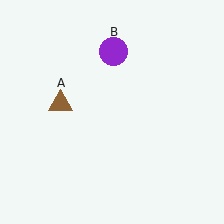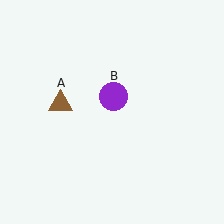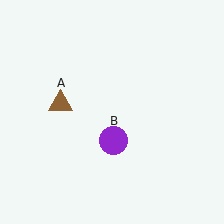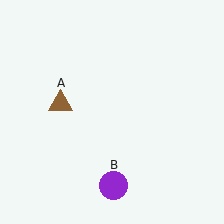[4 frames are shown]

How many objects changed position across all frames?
1 object changed position: purple circle (object B).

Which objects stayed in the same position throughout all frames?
Brown triangle (object A) remained stationary.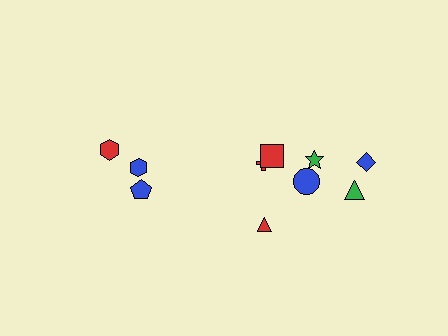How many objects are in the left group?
There are 3 objects.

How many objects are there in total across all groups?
There are 10 objects.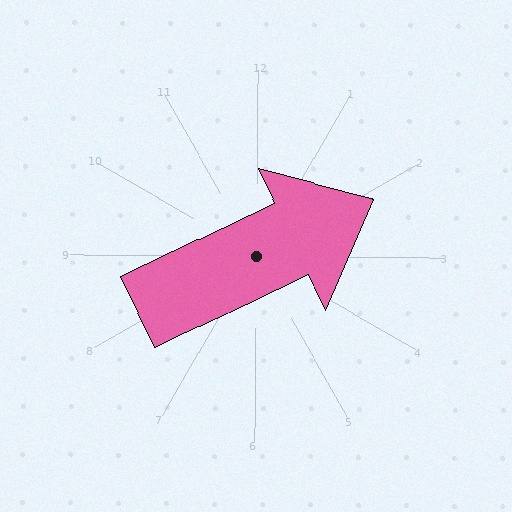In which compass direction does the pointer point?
Northeast.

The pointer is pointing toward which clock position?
Roughly 2 o'clock.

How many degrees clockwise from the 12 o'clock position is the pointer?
Approximately 64 degrees.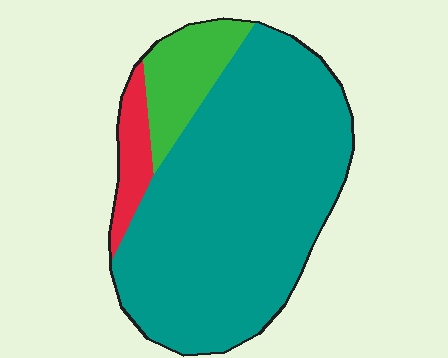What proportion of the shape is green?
Green takes up less than a sixth of the shape.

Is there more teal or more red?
Teal.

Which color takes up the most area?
Teal, at roughly 80%.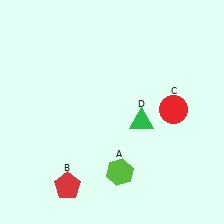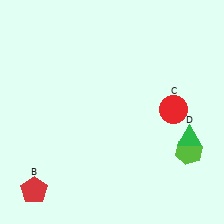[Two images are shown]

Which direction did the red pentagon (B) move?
The red pentagon (B) moved left.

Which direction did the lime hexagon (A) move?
The lime hexagon (A) moved right.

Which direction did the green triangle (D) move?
The green triangle (D) moved right.